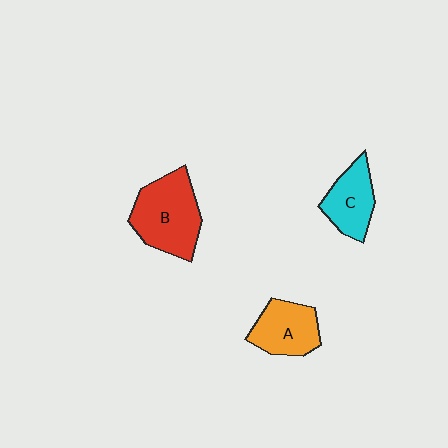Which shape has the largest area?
Shape B (red).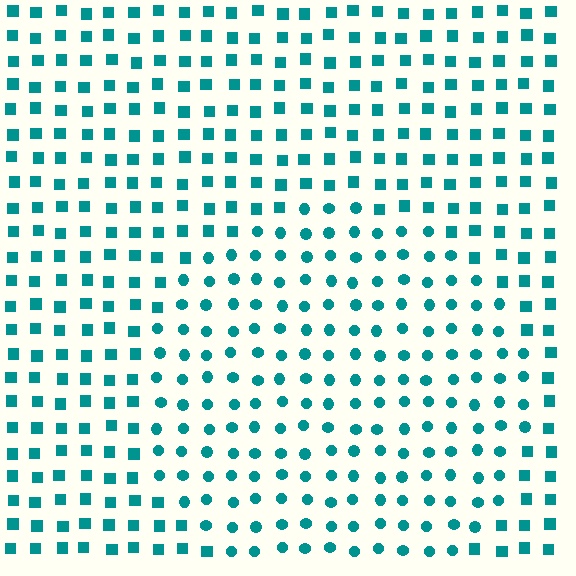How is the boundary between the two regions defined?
The boundary is defined by a change in element shape: circles inside vs. squares outside. All elements share the same color and spacing.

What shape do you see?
I see a circle.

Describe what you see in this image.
The image is filled with small teal elements arranged in a uniform grid. A circle-shaped region contains circles, while the surrounding area contains squares. The boundary is defined purely by the change in element shape.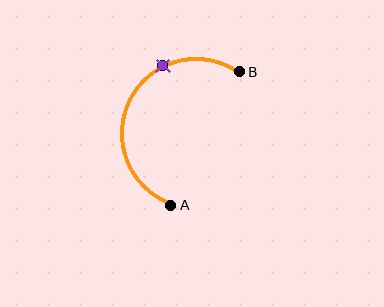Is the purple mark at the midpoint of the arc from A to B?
No. The purple mark lies on the arc but is closer to endpoint B. The arc midpoint would be at the point on the curve equidistant along the arc from both A and B.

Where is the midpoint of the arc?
The arc midpoint is the point on the curve farthest from the straight line joining A and B. It sits to the left of that line.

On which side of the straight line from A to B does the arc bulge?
The arc bulges to the left of the straight line connecting A and B.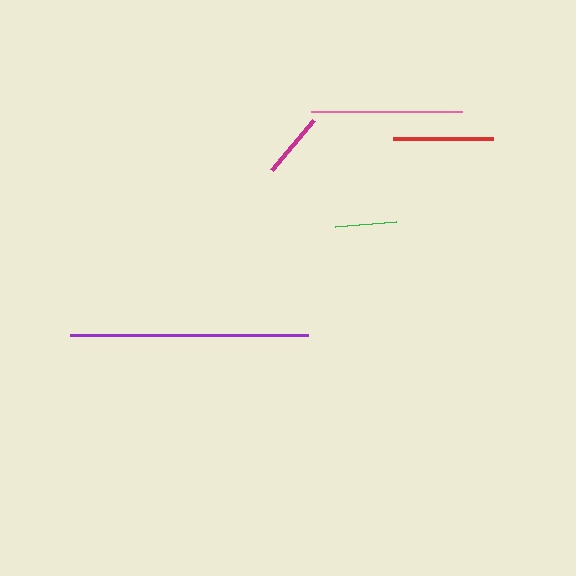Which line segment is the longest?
The purple line is the longest at approximately 238 pixels.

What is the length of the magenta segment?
The magenta segment is approximately 66 pixels long.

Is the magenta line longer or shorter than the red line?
The red line is longer than the magenta line.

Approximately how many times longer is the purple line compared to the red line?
The purple line is approximately 2.4 times the length of the red line.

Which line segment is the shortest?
The green line is the shortest at approximately 61 pixels.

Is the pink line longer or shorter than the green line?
The pink line is longer than the green line.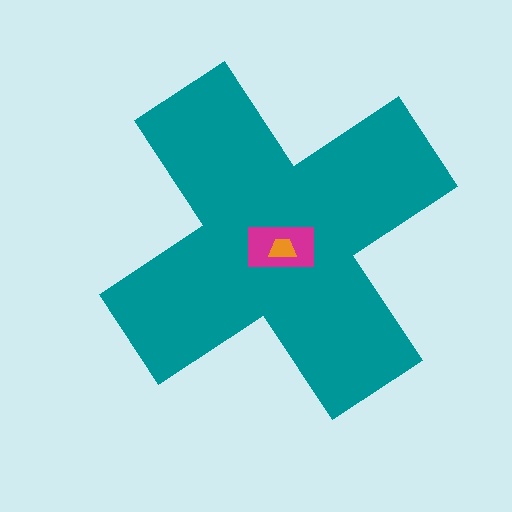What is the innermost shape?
The orange trapezoid.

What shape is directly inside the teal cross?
The magenta rectangle.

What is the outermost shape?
The teal cross.